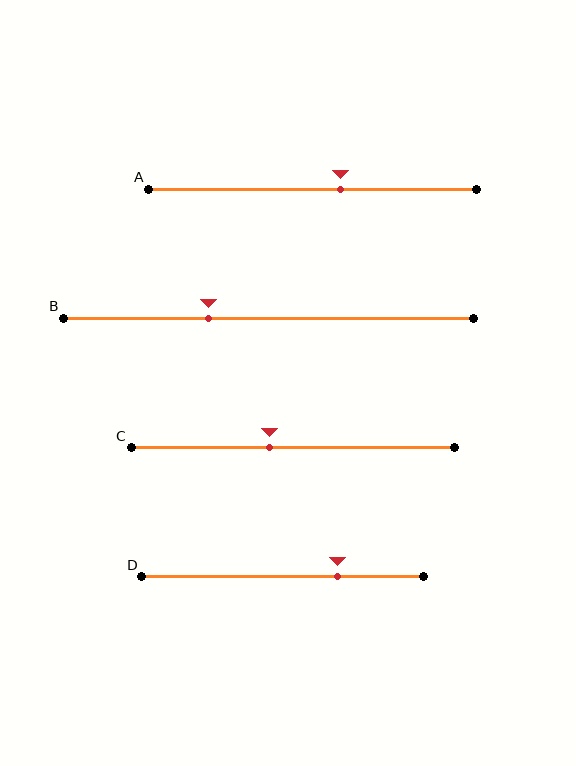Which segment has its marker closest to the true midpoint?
Segment C has its marker closest to the true midpoint.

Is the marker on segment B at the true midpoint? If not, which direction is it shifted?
No, the marker on segment B is shifted to the left by about 15% of the segment length.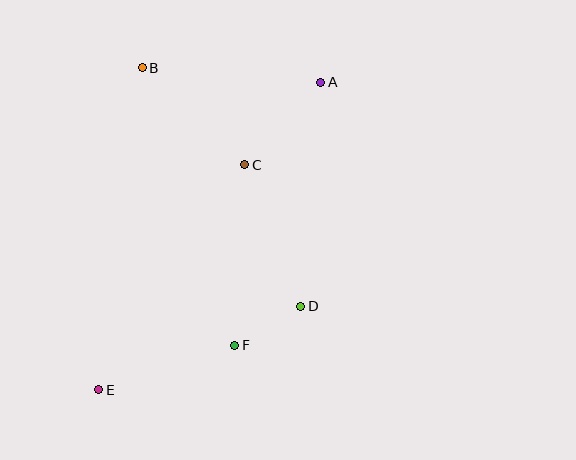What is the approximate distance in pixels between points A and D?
The distance between A and D is approximately 225 pixels.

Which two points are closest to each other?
Points D and F are closest to each other.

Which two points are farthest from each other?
Points A and E are farthest from each other.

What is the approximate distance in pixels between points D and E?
The distance between D and E is approximately 219 pixels.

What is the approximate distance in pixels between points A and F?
The distance between A and F is approximately 277 pixels.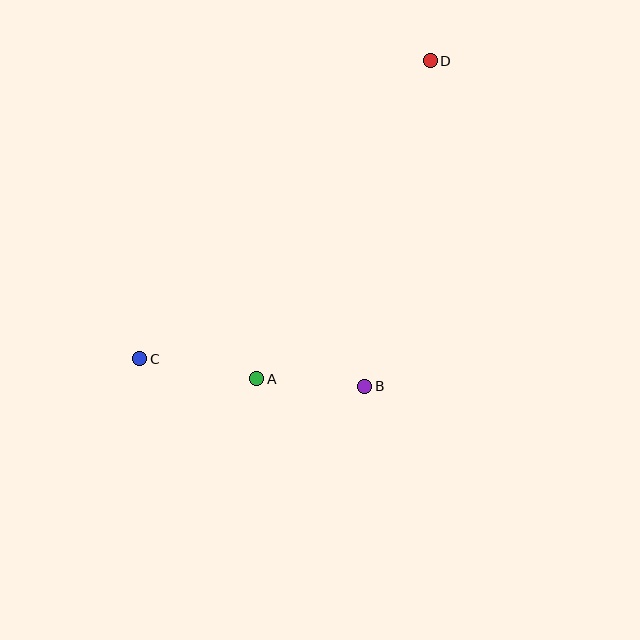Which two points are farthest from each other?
Points C and D are farthest from each other.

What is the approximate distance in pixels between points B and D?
The distance between B and D is approximately 332 pixels.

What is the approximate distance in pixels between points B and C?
The distance between B and C is approximately 227 pixels.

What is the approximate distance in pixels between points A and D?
The distance between A and D is approximately 362 pixels.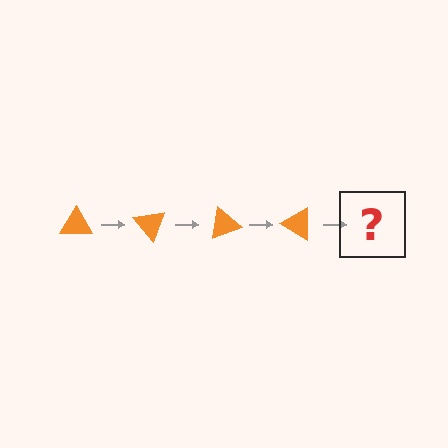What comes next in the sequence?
The next element should be an orange triangle rotated 200 degrees.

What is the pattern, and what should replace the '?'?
The pattern is that the triangle rotates 50 degrees each step. The '?' should be an orange triangle rotated 200 degrees.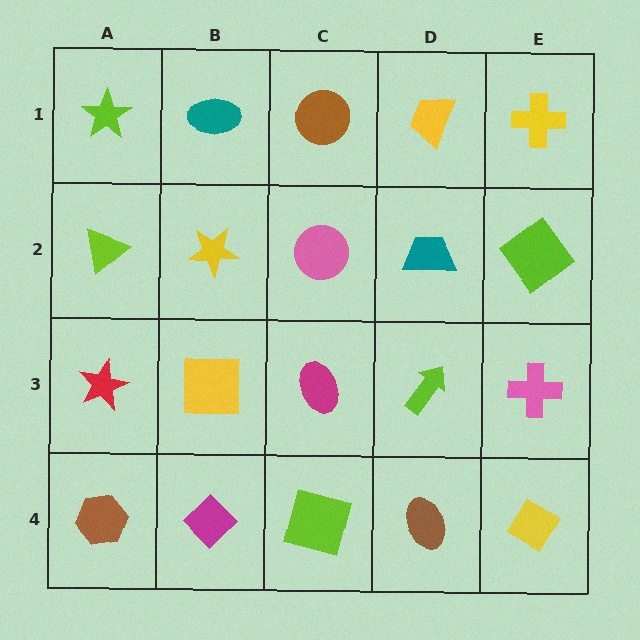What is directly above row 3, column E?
A lime diamond.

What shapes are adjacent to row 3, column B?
A yellow star (row 2, column B), a magenta diamond (row 4, column B), a red star (row 3, column A), a magenta ellipse (row 3, column C).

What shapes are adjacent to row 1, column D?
A teal trapezoid (row 2, column D), a brown circle (row 1, column C), a yellow cross (row 1, column E).